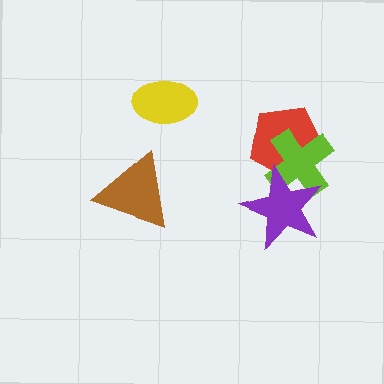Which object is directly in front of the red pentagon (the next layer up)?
The lime cross is directly in front of the red pentagon.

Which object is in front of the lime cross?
The purple star is in front of the lime cross.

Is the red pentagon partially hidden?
Yes, it is partially covered by another shape.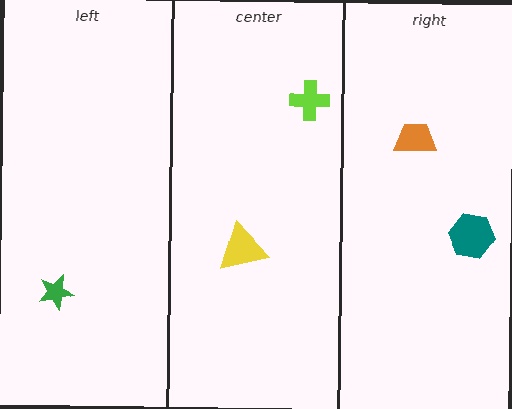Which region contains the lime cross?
The center region.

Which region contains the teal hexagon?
The right region.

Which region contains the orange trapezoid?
The right region.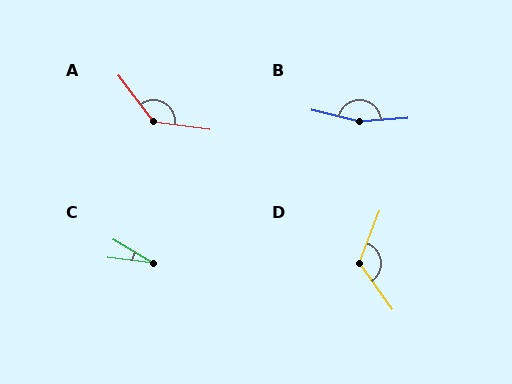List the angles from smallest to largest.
C (24°), D (123°), A (135°), B (163°).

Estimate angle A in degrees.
Approximately 135 degrees.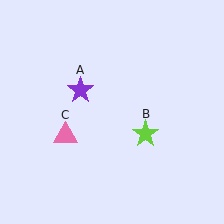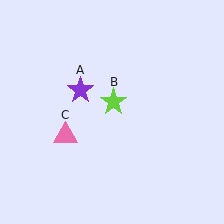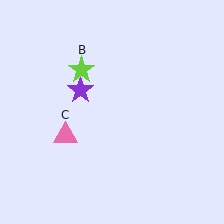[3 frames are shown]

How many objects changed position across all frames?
1 object changed position: lime star (object B).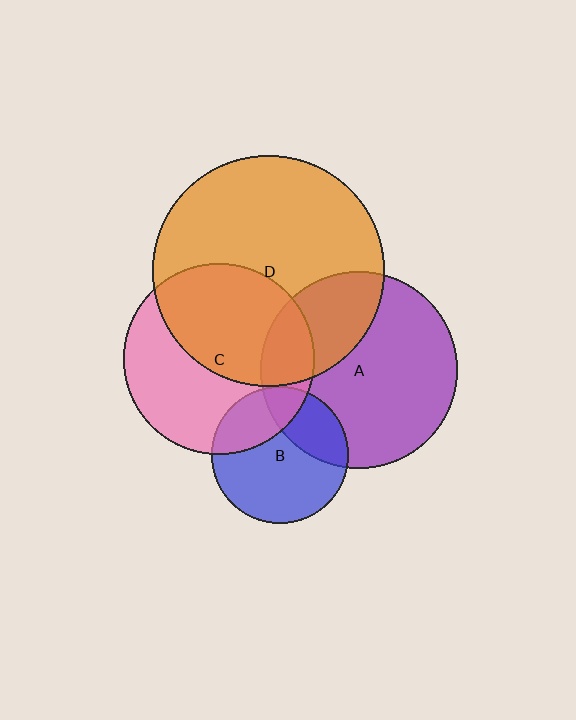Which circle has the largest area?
Circle D (orange).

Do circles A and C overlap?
Yes.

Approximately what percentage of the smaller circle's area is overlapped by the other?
Approximately 15%.